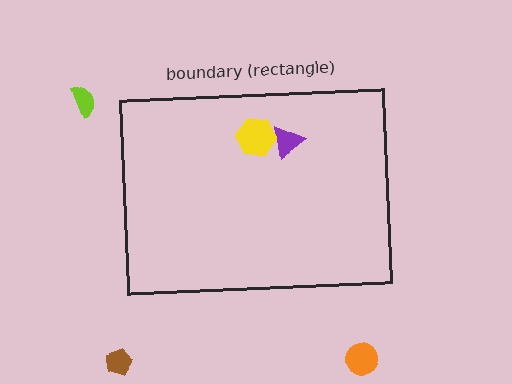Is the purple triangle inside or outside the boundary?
Inside.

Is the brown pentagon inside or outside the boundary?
Outside.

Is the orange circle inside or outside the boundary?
Outside.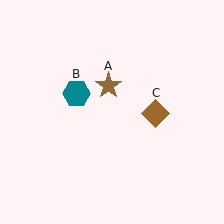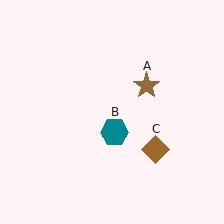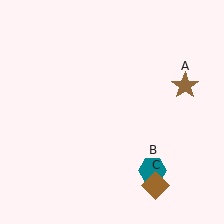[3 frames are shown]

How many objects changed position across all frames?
3 objects changed position: brown star (object A), teal hexagon (object B), brown diamond (object C).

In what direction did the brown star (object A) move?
The brown star (object A) moved right.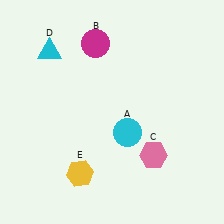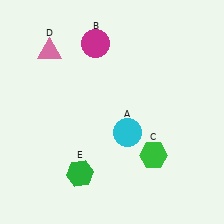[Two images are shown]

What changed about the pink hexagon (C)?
In Image 1, C is pink. In Image 2, it changed to green.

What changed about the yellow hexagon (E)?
In Image 1, E is yellow. In Image 2, it changed to green.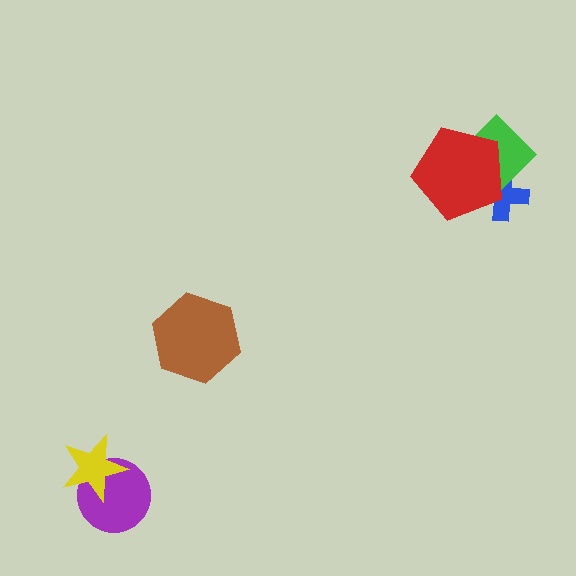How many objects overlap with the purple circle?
1 object overlaps with the purple circle.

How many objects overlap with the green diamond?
2 objects overlap with the green diamond.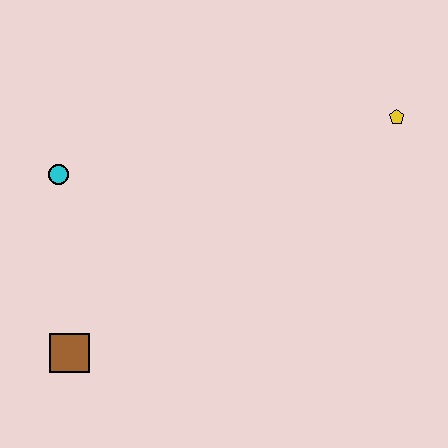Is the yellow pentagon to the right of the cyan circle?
Yes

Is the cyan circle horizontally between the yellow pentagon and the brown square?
No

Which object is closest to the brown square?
The cyan circle is closest to the brown square.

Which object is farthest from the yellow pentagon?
The brown square is farthest from the yellow pentagon.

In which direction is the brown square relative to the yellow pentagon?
The brown square is to the left of the yellow pentagon.